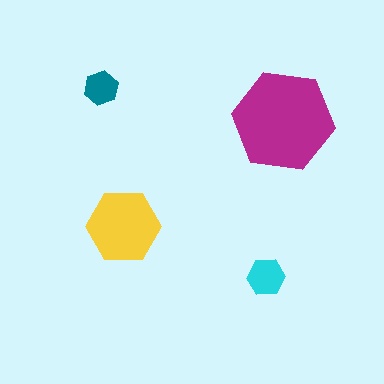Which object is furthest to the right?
The magenta hexagon is rightmost.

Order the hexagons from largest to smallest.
the magenta one, the yellow one, the cyan one, the teal one.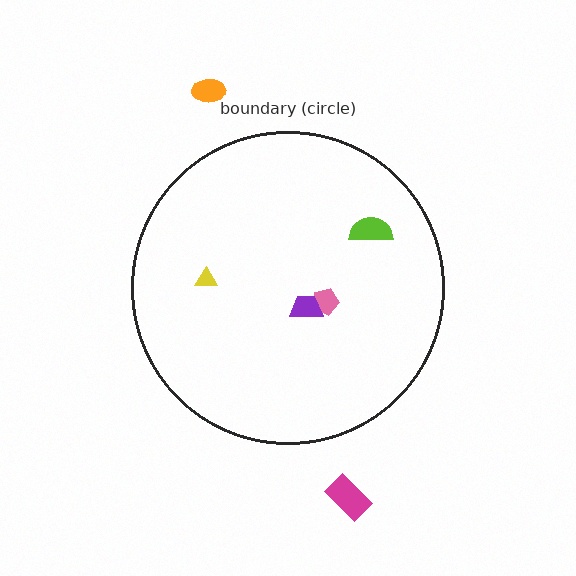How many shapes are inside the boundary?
4 inside, 2 outside.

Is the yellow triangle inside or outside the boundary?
Inside.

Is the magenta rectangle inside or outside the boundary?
Outside.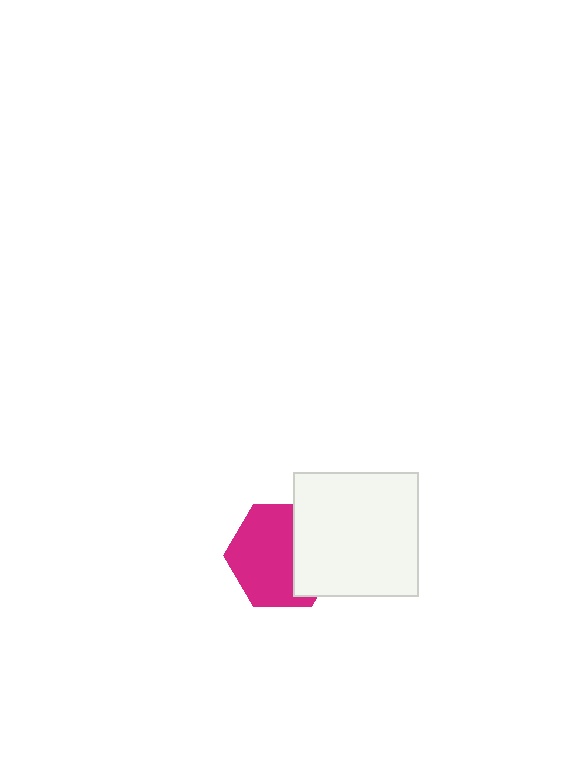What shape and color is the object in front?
The object in front is a white square.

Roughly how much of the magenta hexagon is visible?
About half of it is visible (roughly 65%).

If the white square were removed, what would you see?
You would see the complete magenta hexagon.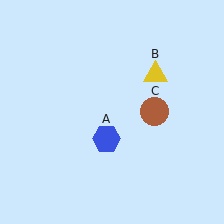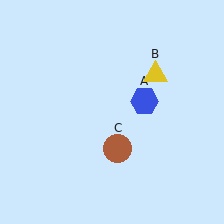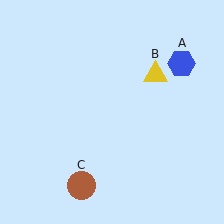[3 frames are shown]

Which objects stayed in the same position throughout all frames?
Yellow triangle (object B) remained stationary.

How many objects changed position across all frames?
2 objects changed position: blue hexagon (object A), brown circle (object C).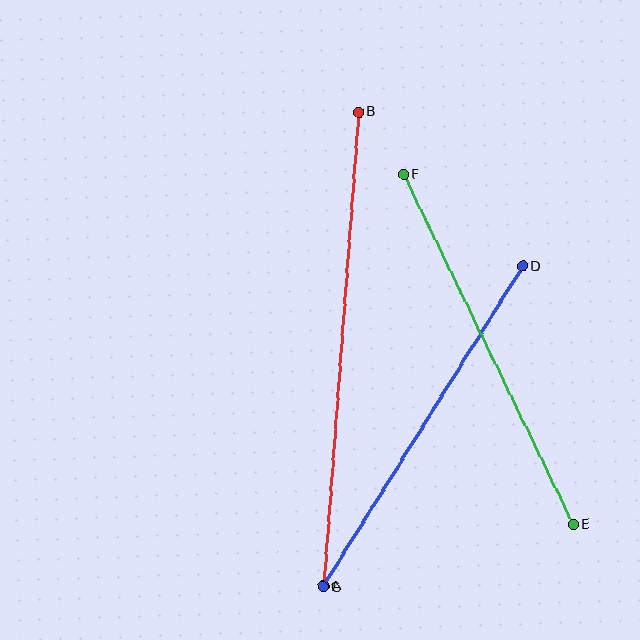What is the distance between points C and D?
The distance is approximately 378 pixels.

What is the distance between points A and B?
The distance is approximately 475 pixels.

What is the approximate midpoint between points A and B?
The midpoint is at approximately (341, 349) pixels.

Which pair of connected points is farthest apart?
Points A and B are farthest apart.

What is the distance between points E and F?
The distance is approximately 388 pixels.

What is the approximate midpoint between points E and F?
The midpoint is at approximately (488, 349) pixels.